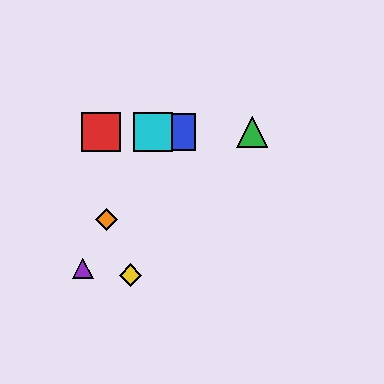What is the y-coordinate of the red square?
The red square is at y≈132.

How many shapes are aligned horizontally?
4 shapes (the red square, the blue square, the green triangle, the cyan square) are aligned horizontally.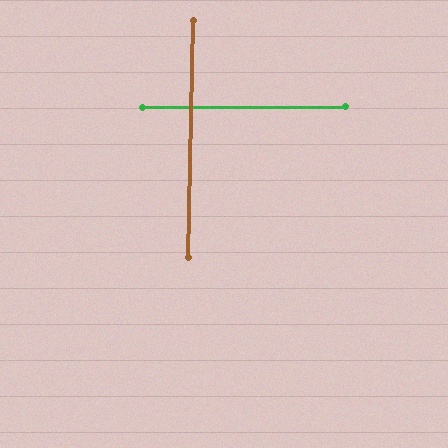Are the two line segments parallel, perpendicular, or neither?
Perpendicular — they meet at approximately 89°.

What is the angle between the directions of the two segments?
Approximately 89 degrees.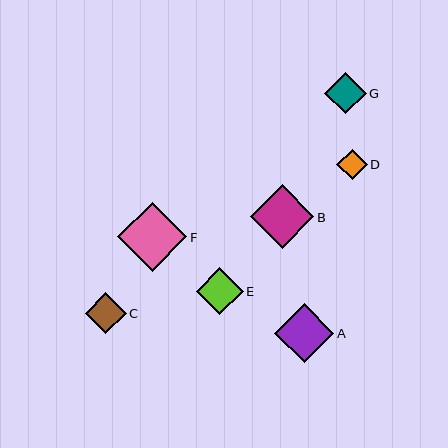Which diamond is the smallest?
Diamond D is the smallest with a size of approximately 31 pixels.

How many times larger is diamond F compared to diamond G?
Diamond F is approximately 1.7 times the size of diamond G.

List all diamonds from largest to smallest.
From largest to smallest: F, B, A, E, G, C, D.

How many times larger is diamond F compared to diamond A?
Diamond F is approximately 1.2 times the size of diamond A.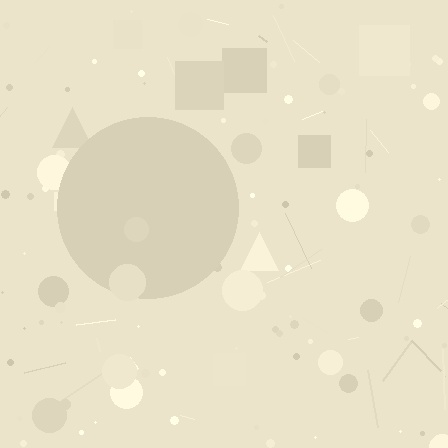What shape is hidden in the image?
A circle is hidden in the image.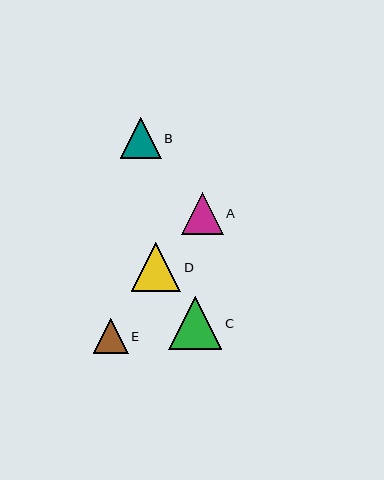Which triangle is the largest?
Triangle C is the largest with a size of approximately 53 pixels.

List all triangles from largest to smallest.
From largest to smallest: C, D, A, B, E.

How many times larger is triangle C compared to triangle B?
Triangle C is approximately 1.3 times the size of triangle B.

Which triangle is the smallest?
Triangle E is the smallest with a size of approximately 34 pixels.